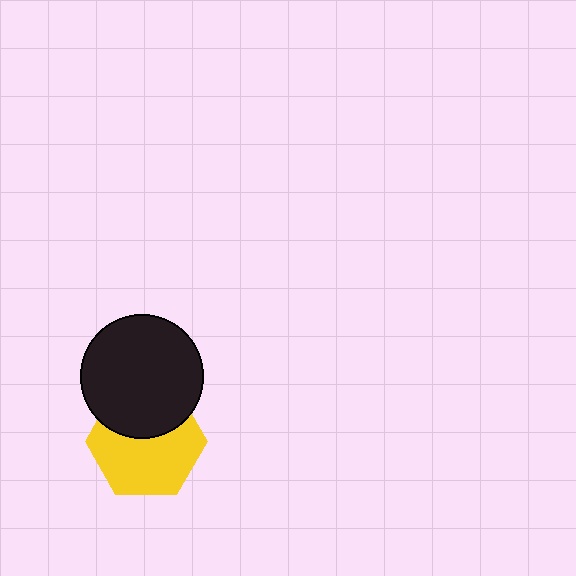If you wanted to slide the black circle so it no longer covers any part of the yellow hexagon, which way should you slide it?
Slide it up — that is the most direct way to separate the two shapes.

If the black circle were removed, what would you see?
You would see the complete yellow hexagon.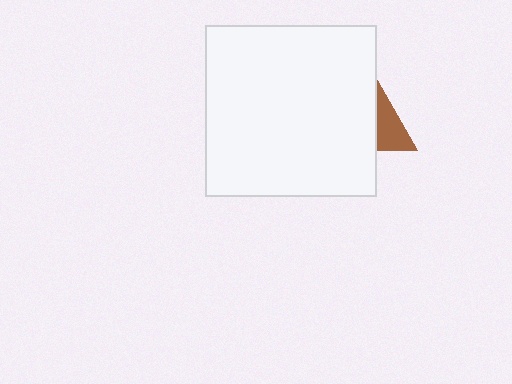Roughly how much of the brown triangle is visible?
A small part of it is visible (roughly 41%).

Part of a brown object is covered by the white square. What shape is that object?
It is a triangle.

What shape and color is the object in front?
The object in front is a white square.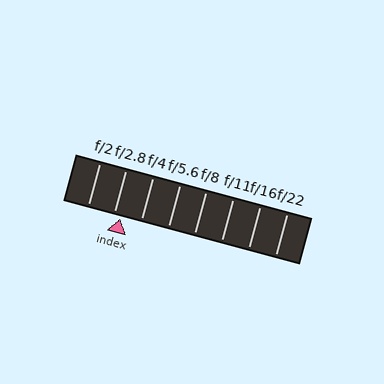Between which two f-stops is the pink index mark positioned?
The index mark is between f/2.8 and f/4.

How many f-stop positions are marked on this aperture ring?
There are 8 f-stop positions marked.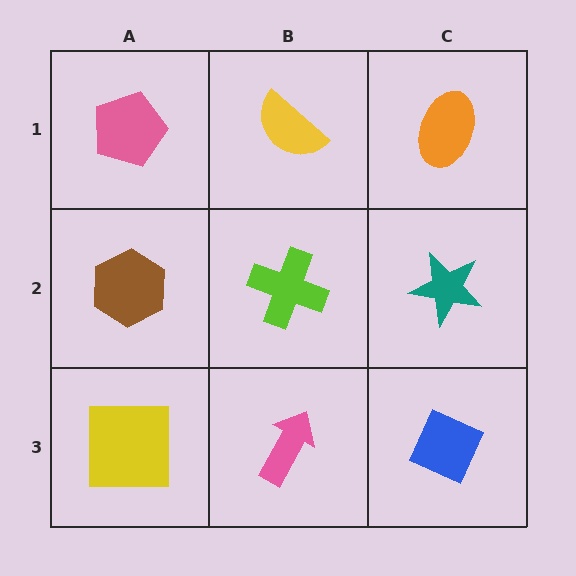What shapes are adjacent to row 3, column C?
A teal star (row 2, column C), a pink arrow (row 3, column B).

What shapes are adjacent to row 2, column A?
A pink pentagon (row 1, column A), a yellow square (row 3, column A), a lime cross (row 2, column B).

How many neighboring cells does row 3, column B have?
3.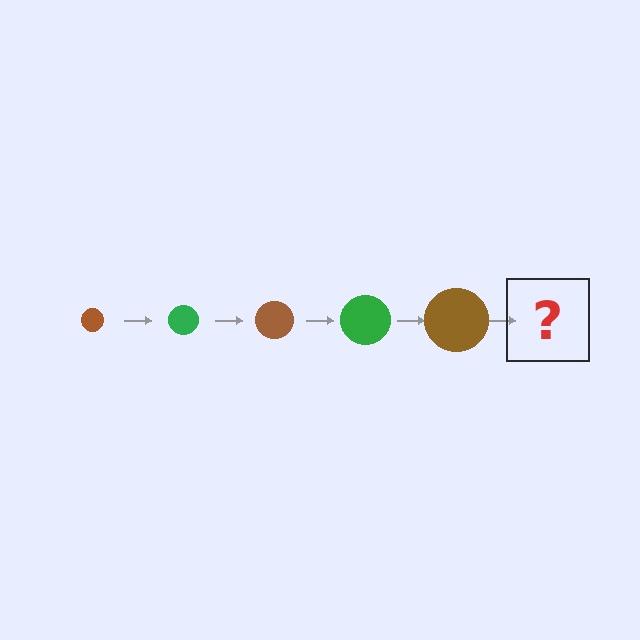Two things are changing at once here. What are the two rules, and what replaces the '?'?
The two rules are that the circle grows larger each step and the color cycles through brown and green. The '?' should be a green circle, larger than the previous one.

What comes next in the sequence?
The next element should be a green circle, larger than the previous one.